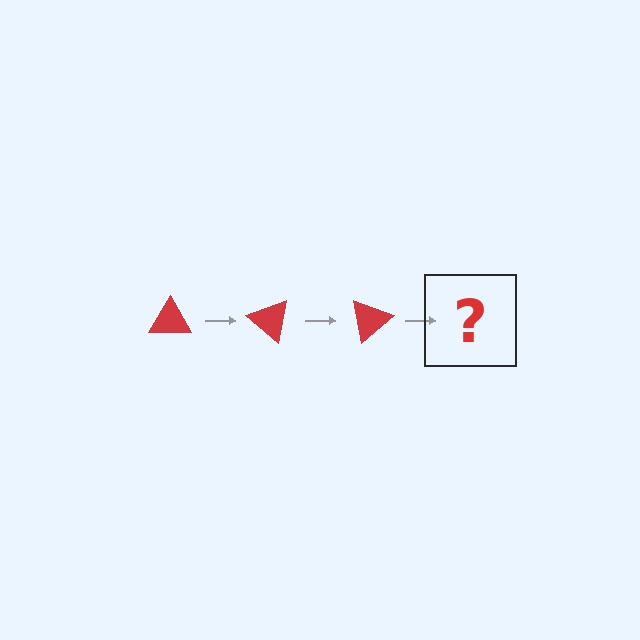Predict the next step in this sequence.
The next step is a red triangle rotated 120 degrees.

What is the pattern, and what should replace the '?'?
The pattern is that the triangle rotates 40 degrees each step. The '?' should be a red triangle rotated 120 degrees.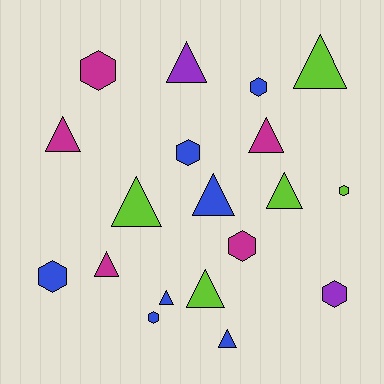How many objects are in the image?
There are 19 objects.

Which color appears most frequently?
Blue, with 7 objects.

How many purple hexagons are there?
There is 1 purple hexagon.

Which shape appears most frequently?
Triangle, with 11 objects.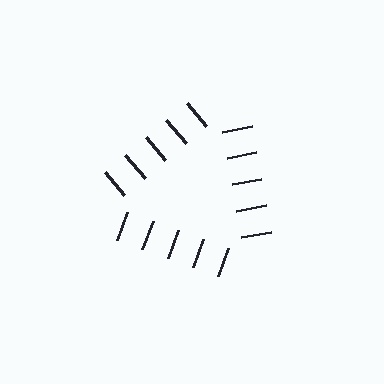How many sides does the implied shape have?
3 sides — the line-ends trace a triangle.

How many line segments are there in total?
15 — 5 along each of the 3 edges.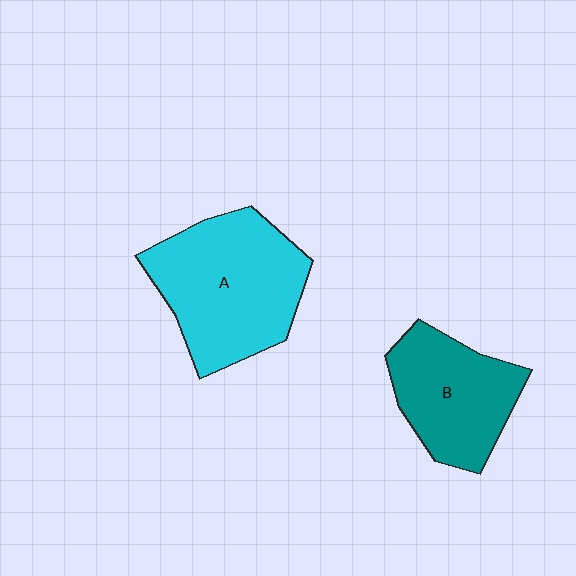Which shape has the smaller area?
Shape B (teal).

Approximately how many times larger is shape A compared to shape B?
Approximately 1.4 times.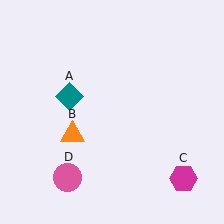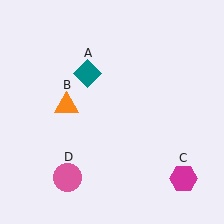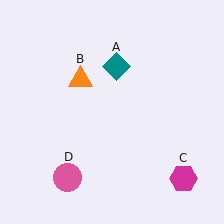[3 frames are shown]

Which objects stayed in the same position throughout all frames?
Magenta hexagon (object C) and pink circle (object D) remained stationary.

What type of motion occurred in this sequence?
The teal diamond (object A), orange triangle (object B) rotated clockwise around the center of the scene.